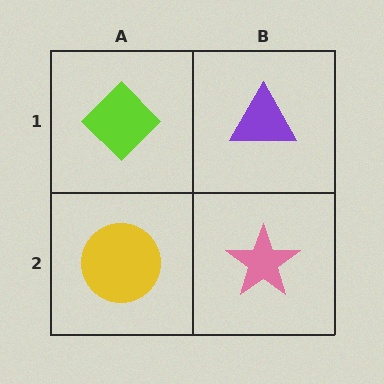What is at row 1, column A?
A lime diamond.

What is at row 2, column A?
A yellow circle.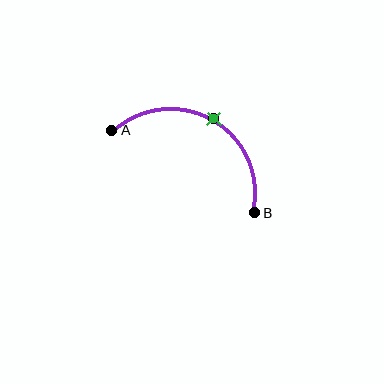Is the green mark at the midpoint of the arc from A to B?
Yes. The green mark lies on the arc at equal arc-length from both A and B — it is the arc midpoint.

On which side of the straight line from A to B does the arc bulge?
The arc bulges above the straight line connecting A and B.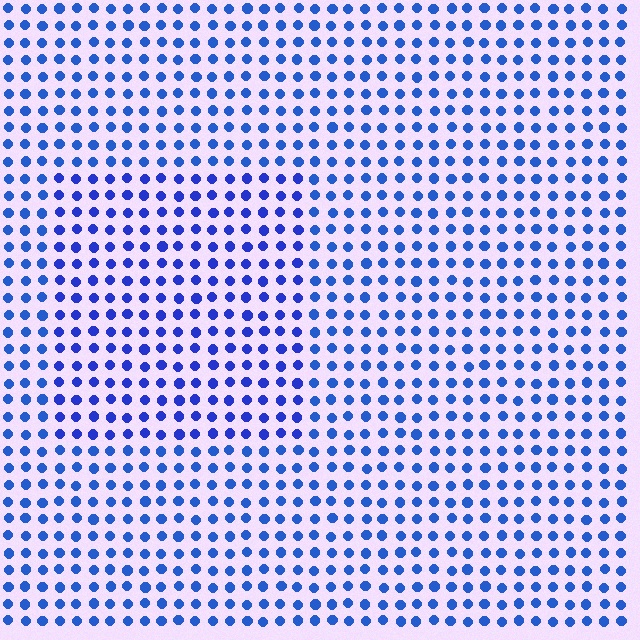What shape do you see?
I see a rectangle.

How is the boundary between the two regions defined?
The boundary is defined purely by a slight shift in hue (about 14 degrees). Spacing, size, and orientation are identical on both sides.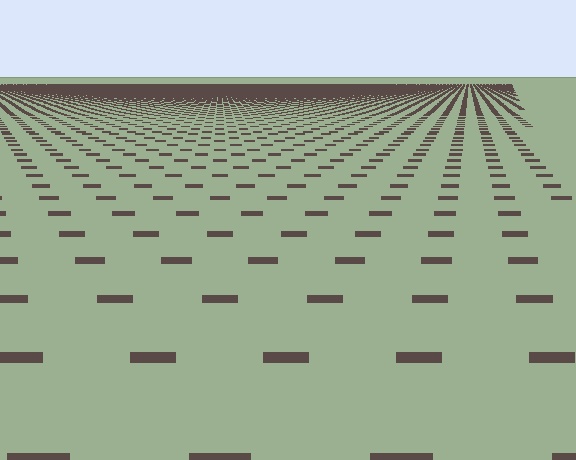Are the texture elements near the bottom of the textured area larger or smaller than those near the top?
Larger. Near the bottom, elements are closer to the viewer and appear at a bigger on-screen size.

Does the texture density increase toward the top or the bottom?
Density increases toward the top.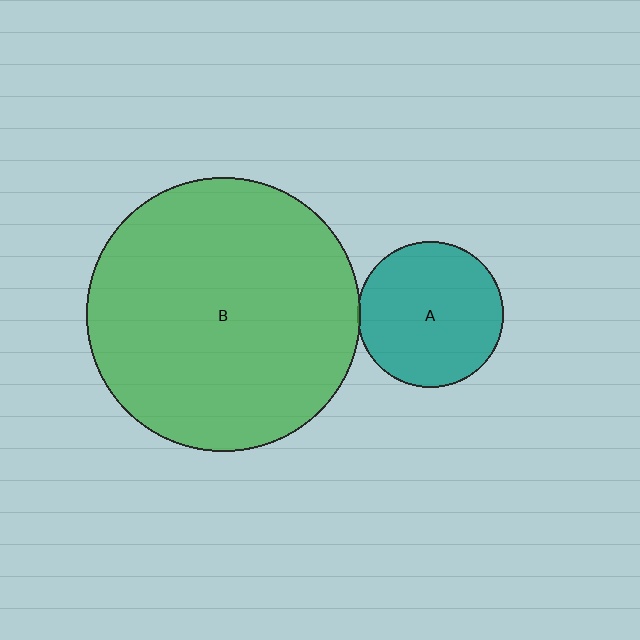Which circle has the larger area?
Circle B (green).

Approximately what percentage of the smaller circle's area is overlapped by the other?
Approximately 5%.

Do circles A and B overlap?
Yes.